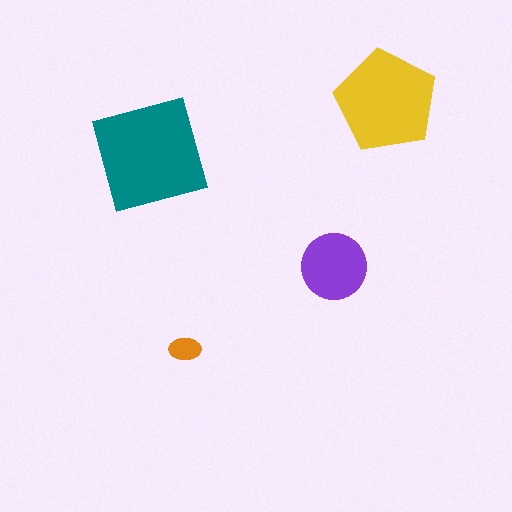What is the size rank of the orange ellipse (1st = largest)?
4th.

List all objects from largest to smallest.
The teal square, the yellow pentagon, the purple circle, the orange ellipse.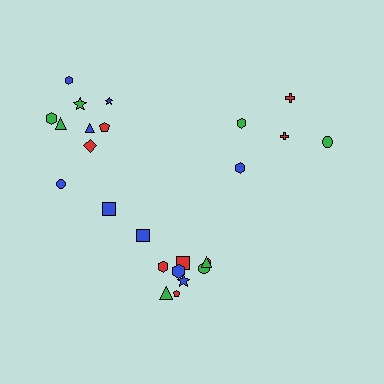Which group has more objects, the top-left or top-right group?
The top-left group.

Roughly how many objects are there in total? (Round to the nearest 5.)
Roughly 25 objects in total.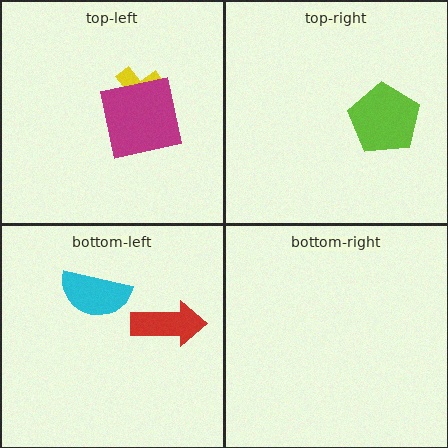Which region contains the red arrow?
The bottom-left region.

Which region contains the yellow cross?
The top-left region.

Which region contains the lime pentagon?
The top-right region.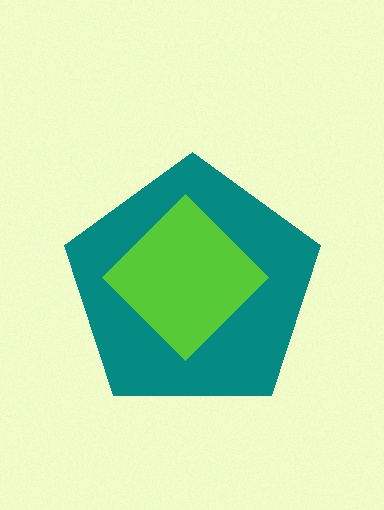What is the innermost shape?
The lime diamond.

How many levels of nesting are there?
2.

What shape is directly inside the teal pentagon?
The lime diamond.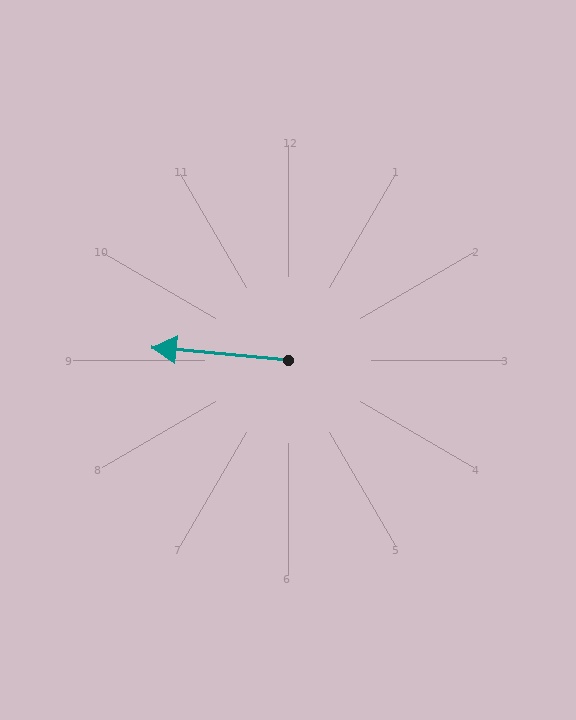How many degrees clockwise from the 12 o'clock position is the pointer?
Approximately 275 degrees.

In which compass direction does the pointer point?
West.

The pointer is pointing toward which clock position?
Roughly 9 o'clock.